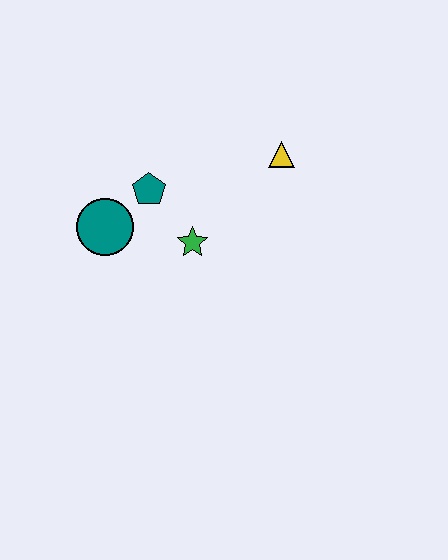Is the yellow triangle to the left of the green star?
No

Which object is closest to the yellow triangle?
The green star is closest to the yellow triangle.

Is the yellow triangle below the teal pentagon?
No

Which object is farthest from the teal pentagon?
The yellow triangle is farthest from the teal pentagon.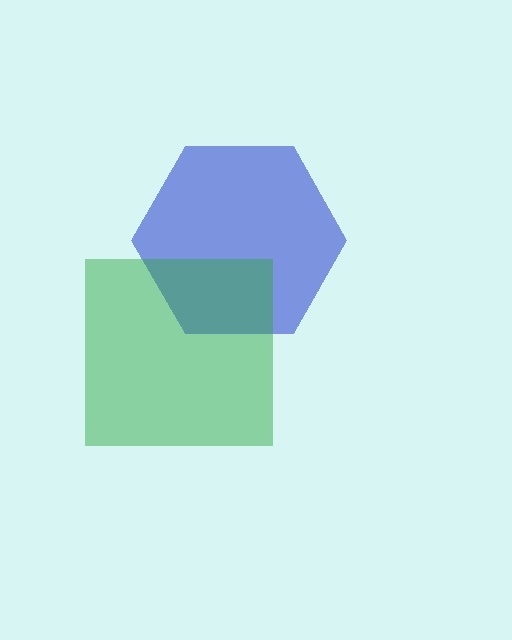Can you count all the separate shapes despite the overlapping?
Yes, there are 2 separate shapes.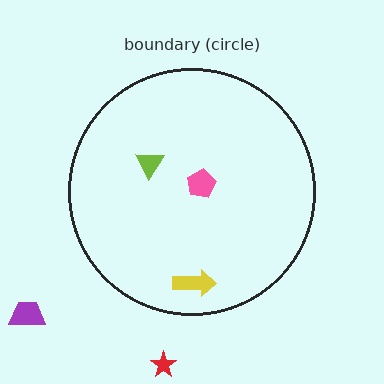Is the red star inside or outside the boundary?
Outside.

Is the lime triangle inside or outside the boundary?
Inside.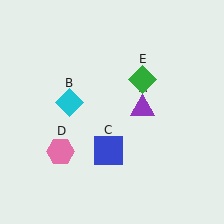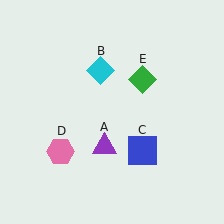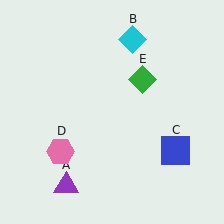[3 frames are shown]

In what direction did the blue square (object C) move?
The blue square (object C) moved right.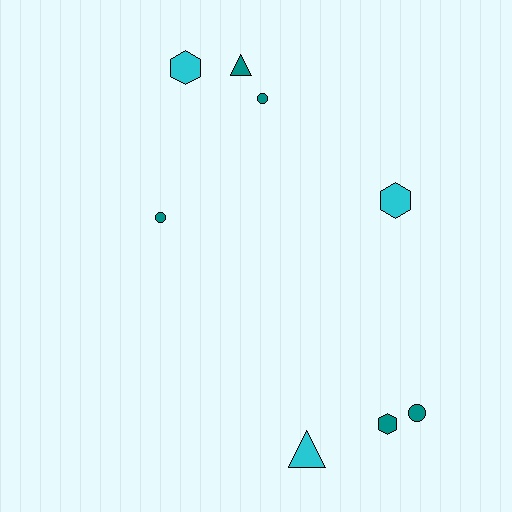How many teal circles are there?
There are 3 teal circles.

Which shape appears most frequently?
Circle, with 3 objects.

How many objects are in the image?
There are 8 objects.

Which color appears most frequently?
Teal, with 5 objects.